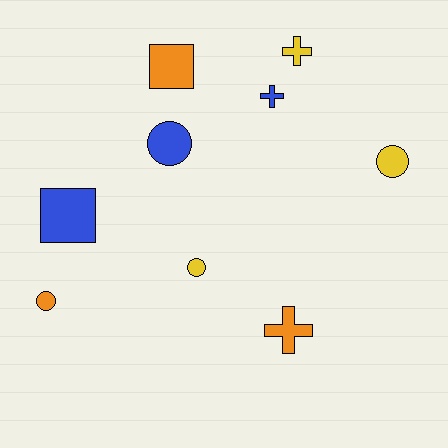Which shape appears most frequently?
Circle, with 4 objects.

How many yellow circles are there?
There are 2 yellow circles.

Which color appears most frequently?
Orange, with 3 objects.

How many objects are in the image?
There are 9 objects.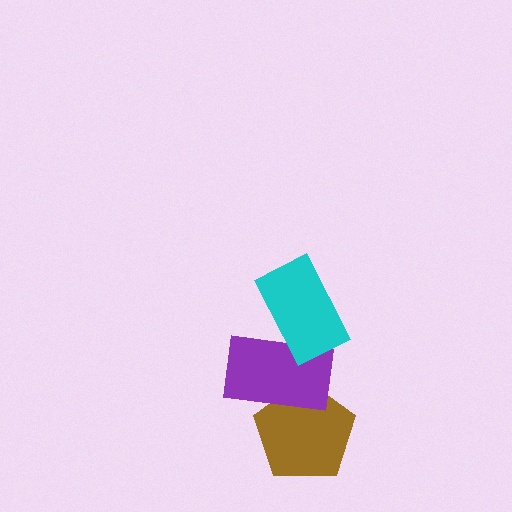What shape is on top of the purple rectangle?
The cyan rectangle is on top of the purple rectangle.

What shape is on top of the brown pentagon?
The purple rectangle is on top of the brown pentagon.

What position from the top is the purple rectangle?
The purple rectangle is 2nd from the top.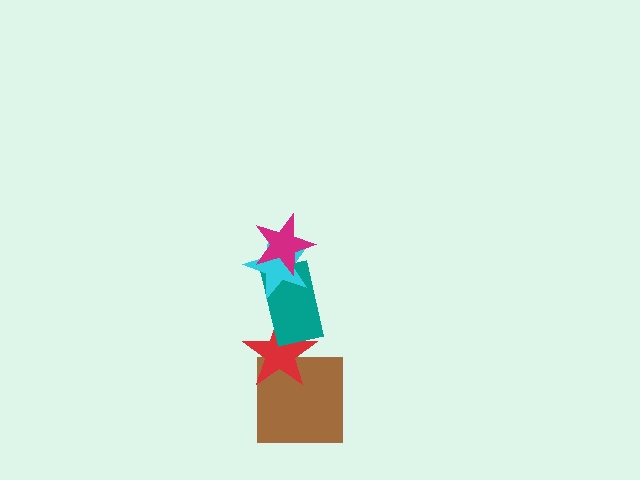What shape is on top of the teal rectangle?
The cyan star is on top of the teal rectangle.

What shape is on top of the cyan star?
The magenta star is on top of the cyan star.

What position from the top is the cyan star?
The cyan star is 2nd from the top.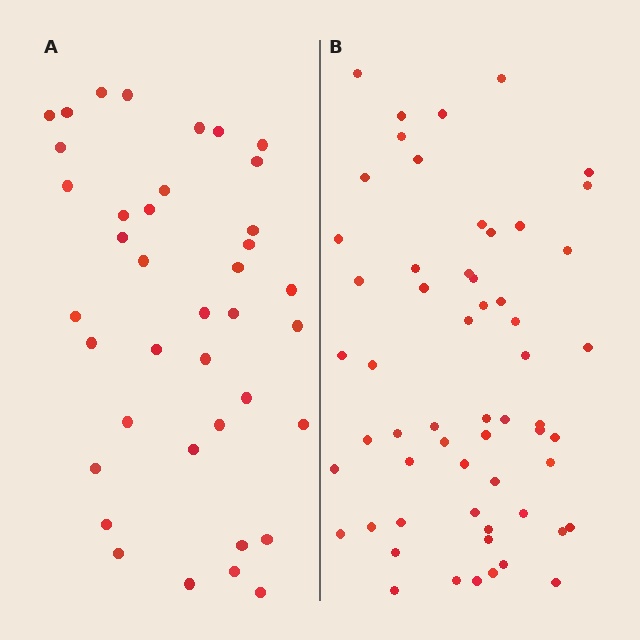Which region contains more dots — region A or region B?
Region B (the right region) has more dots.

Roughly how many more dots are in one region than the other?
Region B has approximately 20 more dots than region A.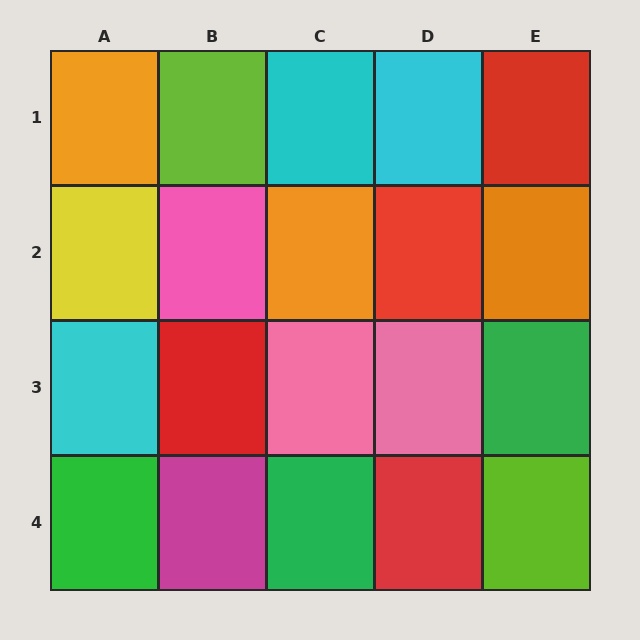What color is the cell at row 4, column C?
Green.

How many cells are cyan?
3 cells are cyan.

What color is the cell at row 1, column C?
Cyan.